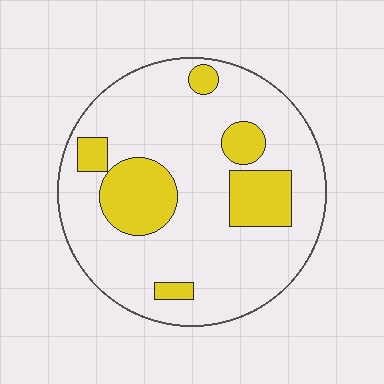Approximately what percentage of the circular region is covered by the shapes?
Approximately 20%.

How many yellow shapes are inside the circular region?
6.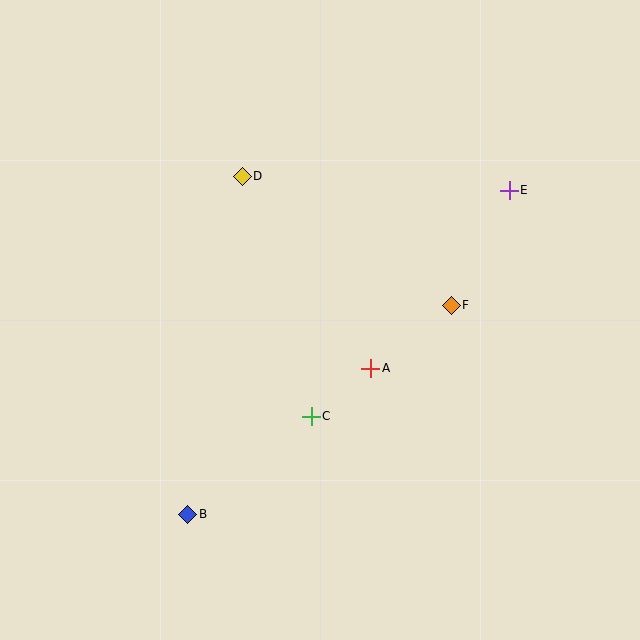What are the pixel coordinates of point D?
Point D is at (242, 176).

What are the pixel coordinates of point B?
Point B is at (188, 514).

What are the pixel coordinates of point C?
Point C is at (311, 416).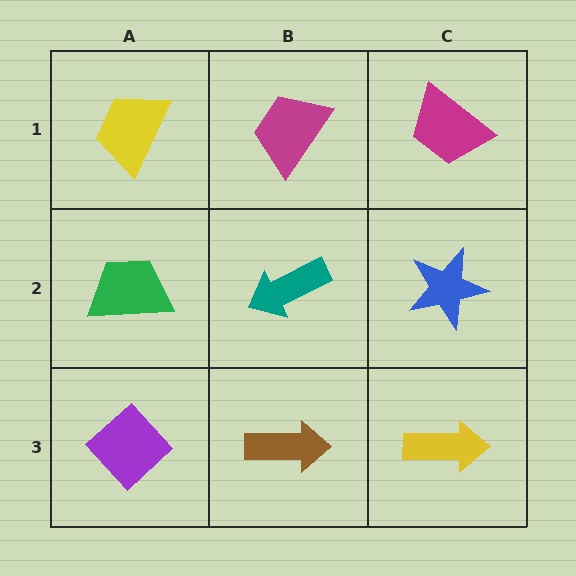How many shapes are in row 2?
3 shapes.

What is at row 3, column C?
A yellow arrow.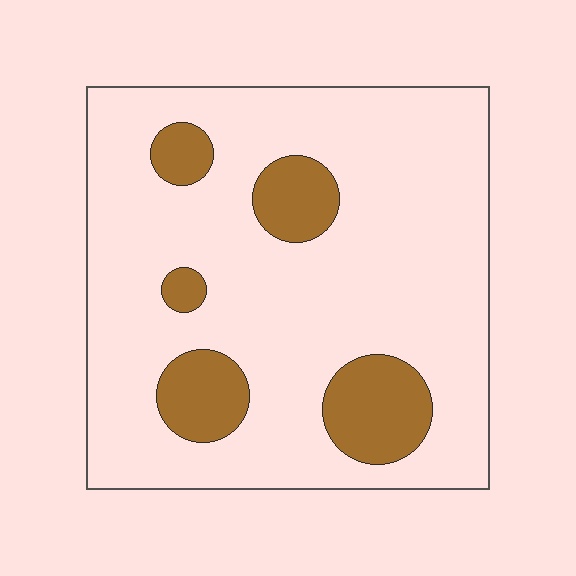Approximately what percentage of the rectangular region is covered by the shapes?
Approximately 15%.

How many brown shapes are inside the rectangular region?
5.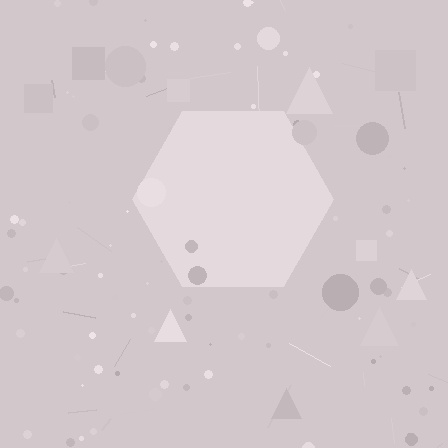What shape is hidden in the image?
A hexagon is hidden in the image.